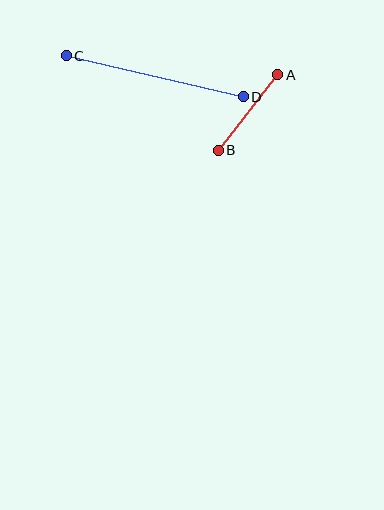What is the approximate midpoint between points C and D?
The midpoint is at approximately (155, 76) pixels.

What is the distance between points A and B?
The distance is approximately 96 pixels.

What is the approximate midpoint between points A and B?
The midpoint is at approximately (248, 112) pixels.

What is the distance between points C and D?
The distance is approximately 182 pixels.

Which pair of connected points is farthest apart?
Points C and D are farthest apart.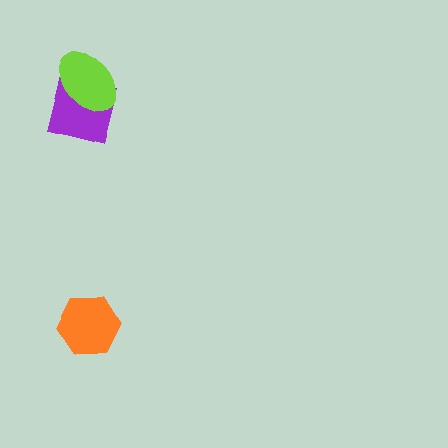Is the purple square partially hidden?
Yes, it is partially covered by another shape.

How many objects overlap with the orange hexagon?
0 objects overlap with the orange hexagon.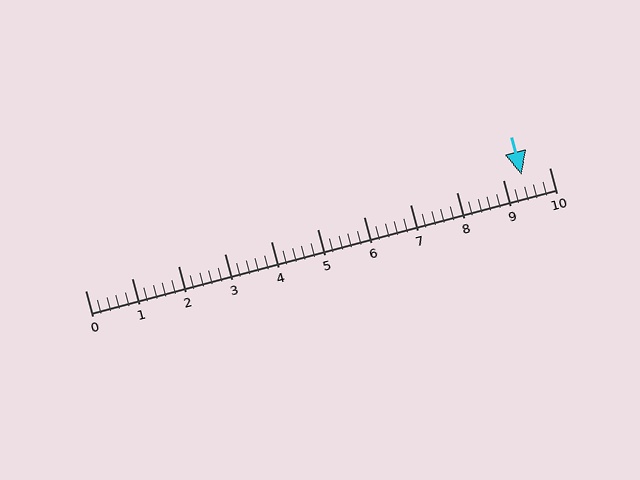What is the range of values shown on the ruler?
The ruler shows values from 0 to 10.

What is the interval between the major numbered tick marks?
The major tick marks are spaced 1 units apart.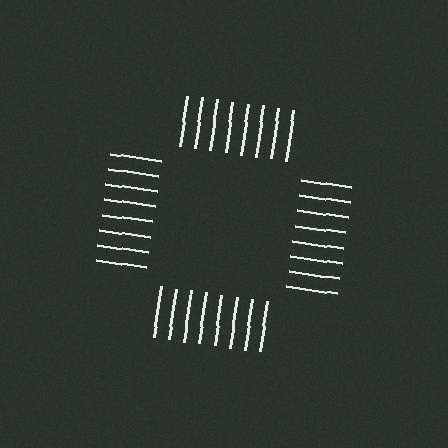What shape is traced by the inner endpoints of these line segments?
An illusory square — the line segments terminate on its edges but no continuous stroke is drawn.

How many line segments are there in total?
32 — 8 along each of the 4 edges.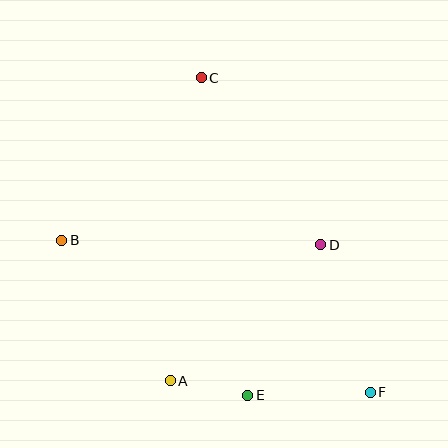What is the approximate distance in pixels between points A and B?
The distance between A and B is approximately 177 pixels.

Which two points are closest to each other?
Points A and E are closest to each other.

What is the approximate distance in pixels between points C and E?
The distance between C and E is approximately 321 pixels.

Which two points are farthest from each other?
Points C and F are farthest from each other.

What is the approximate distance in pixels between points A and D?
The distance between A and D is approximately 203 pixels.